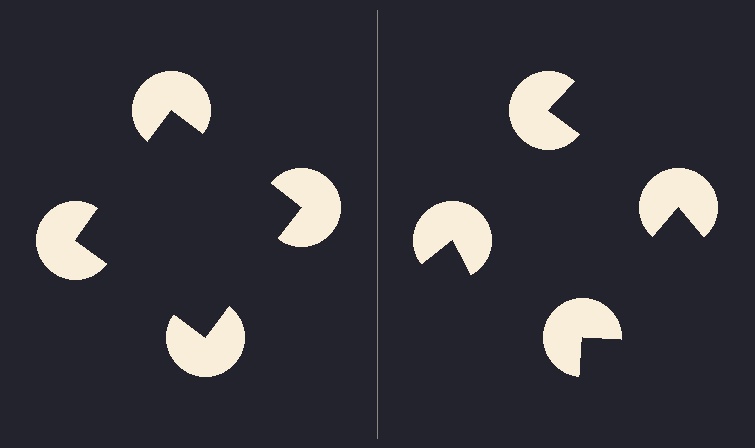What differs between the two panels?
The pac-man discs are positioned identically on both sides; only the wedge orientations differ. On the left they align to a square; on the right they are misaligned.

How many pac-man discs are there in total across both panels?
8 — 4 on each side.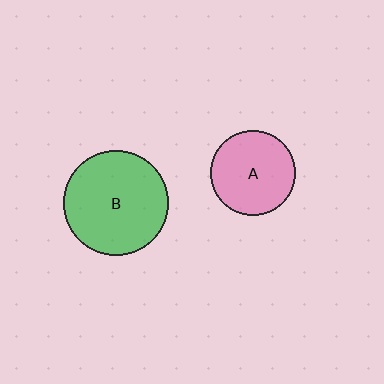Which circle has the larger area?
Circle B (green).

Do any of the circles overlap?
No, none of the circles overlap.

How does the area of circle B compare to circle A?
Approximately 1.5 times.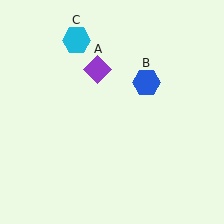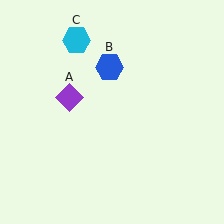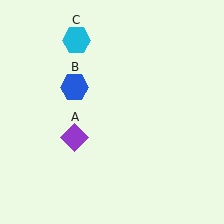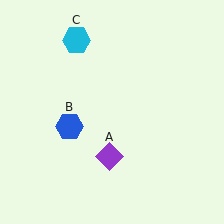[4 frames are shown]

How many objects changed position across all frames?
2 objects changed position: purple diamond (object A), blue hexagon (object B).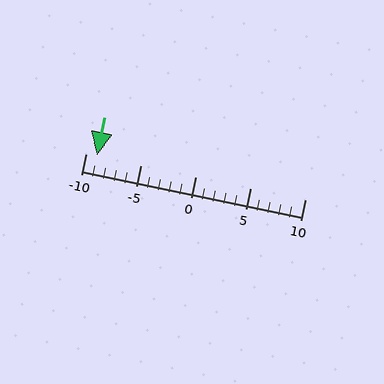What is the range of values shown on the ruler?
The ruler shows values from -10 to 10.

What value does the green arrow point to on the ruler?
The green arrow points to approximately -9.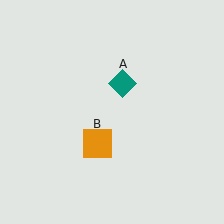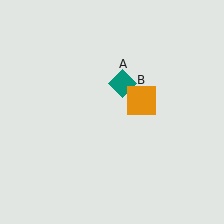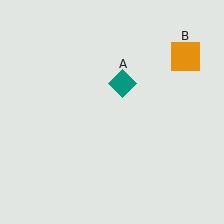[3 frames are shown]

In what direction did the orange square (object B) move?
The orange square (object B) moved up and to the right.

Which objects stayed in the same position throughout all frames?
Teal diamond (object A) remained stationary.